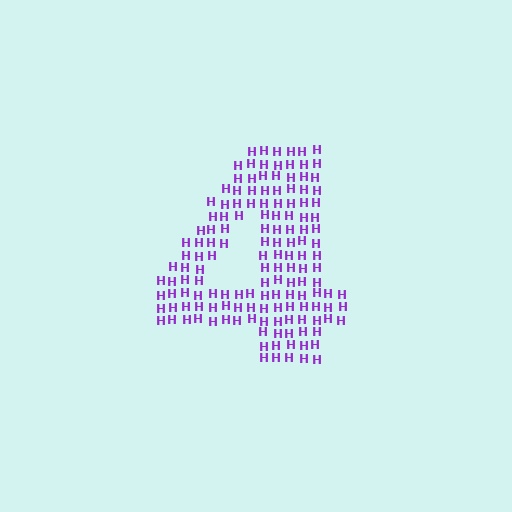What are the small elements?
The small elements are letter H's.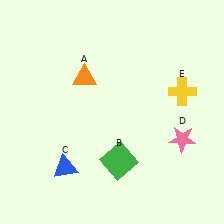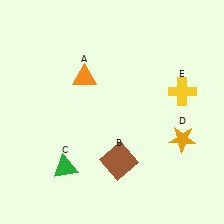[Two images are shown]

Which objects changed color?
B changed from green to brown. C changed from blue to green. D changed from pink to orange.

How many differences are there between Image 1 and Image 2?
There are 3 differences between the two images.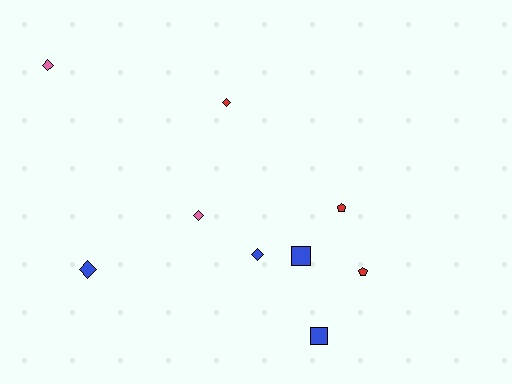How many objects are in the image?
There are 9 objects.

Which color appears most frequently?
Blue, with 4 objects.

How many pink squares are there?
There are no pink squares.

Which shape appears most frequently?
Diamond, with 5 objects.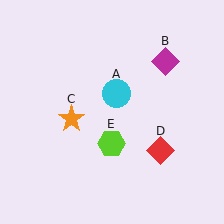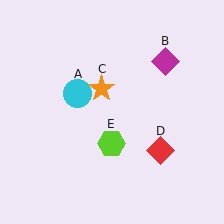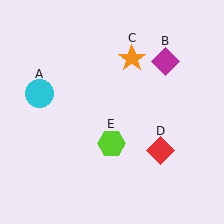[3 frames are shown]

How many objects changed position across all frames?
2 objects changed position: cyan circle (object A), orange star (object C).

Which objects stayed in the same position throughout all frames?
Magenta diamond (object B) and red diamond (object D) and lime hexagon (object E) remained stationary.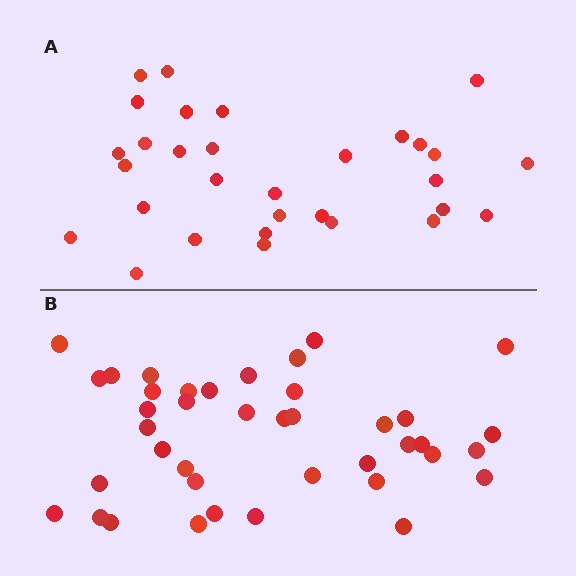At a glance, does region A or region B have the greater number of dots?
Region B (the bottom region) has more dots.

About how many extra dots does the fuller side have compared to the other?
Region B has roughly 8 or so more dots than region A.